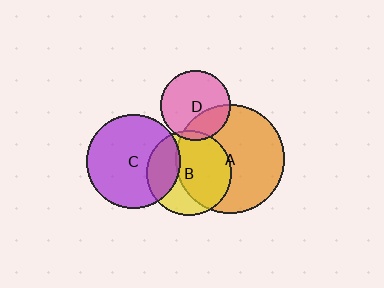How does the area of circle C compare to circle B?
Approximately 1.2 times.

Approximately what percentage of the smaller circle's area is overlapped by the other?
Approximately 30%.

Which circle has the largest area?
Circle A (orange).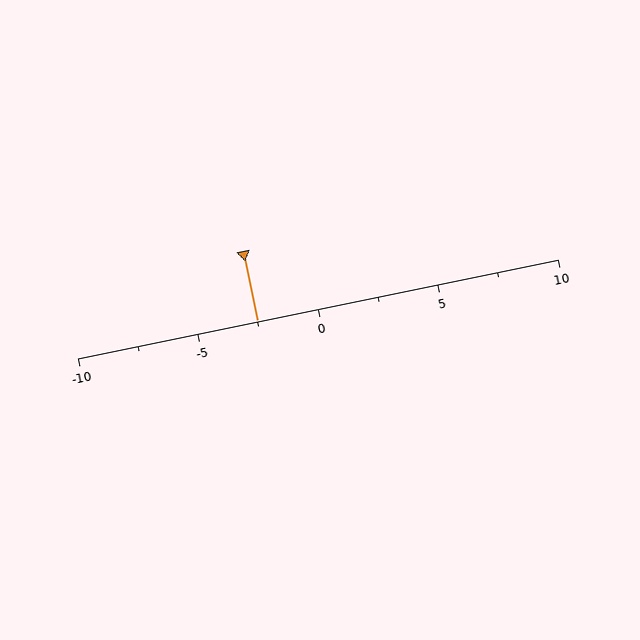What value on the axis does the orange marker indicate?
The marker indicates approximately -2.5.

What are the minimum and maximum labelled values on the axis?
The axis runs from -10 to 10.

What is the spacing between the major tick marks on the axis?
The major ticks are spaced 5 apart.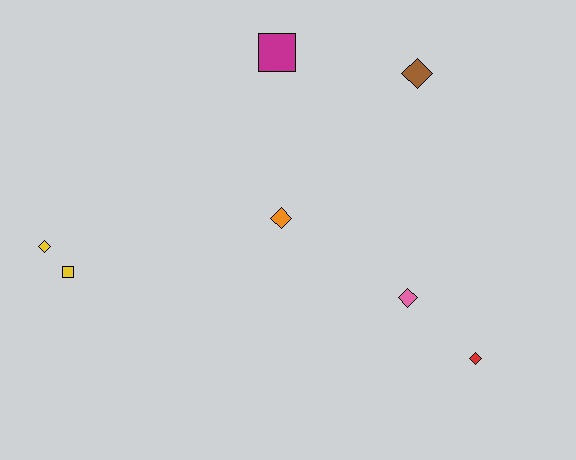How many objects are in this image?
There are 7 objects.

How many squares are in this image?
There are 2 squares.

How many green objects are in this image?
There are no green objects.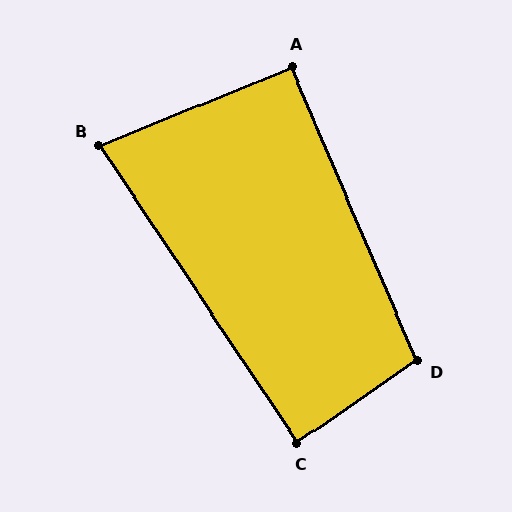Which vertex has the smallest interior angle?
B, at approximately 79 degrees.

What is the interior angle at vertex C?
Approximately 89 degrees (approximately right).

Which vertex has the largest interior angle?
D, at approximately 101 degrees.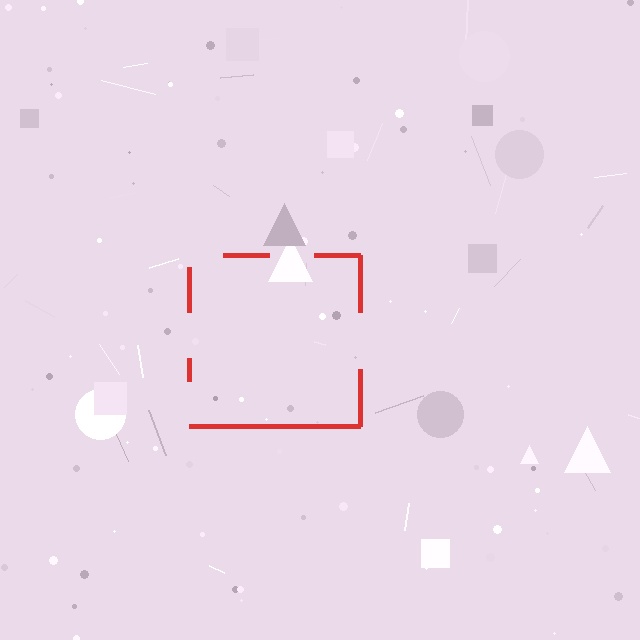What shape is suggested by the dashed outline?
The dashed outline suggests a square.